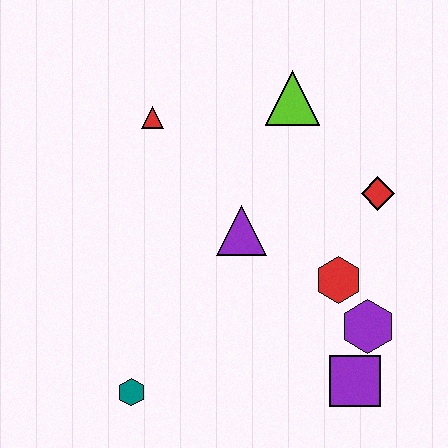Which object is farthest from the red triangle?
The purple square is farthest from the red triangle.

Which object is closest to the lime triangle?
The red diamond is closest to the lime triangle.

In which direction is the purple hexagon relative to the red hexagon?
The purple hexagon is below the red hexagon.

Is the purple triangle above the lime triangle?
No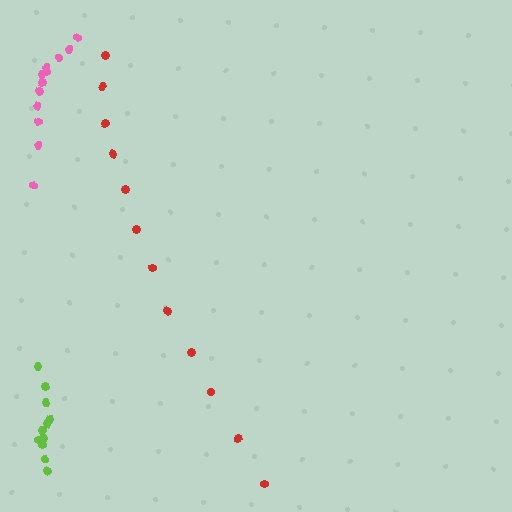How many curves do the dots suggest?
There are 3 distinct paths.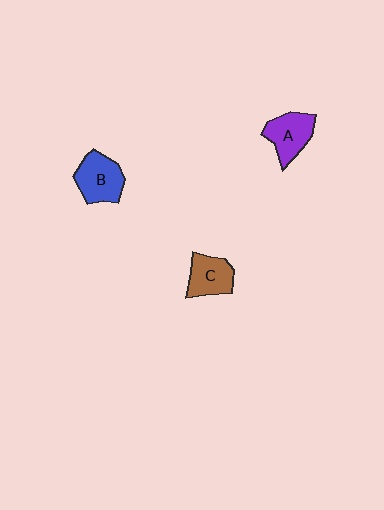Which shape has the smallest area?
Shape C (brown).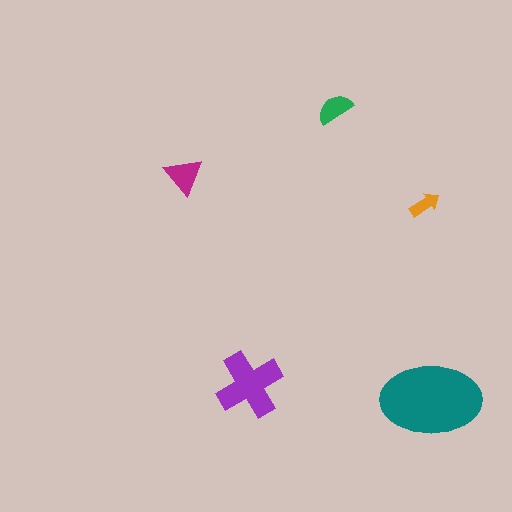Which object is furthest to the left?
The magenta triangle is leftmost.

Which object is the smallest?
The orange arrow.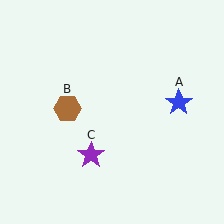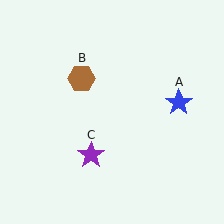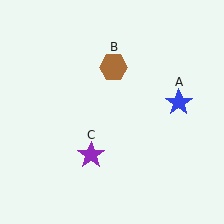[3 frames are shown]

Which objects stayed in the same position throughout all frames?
Blue star (object A) and purple star (object C) remained stationary.